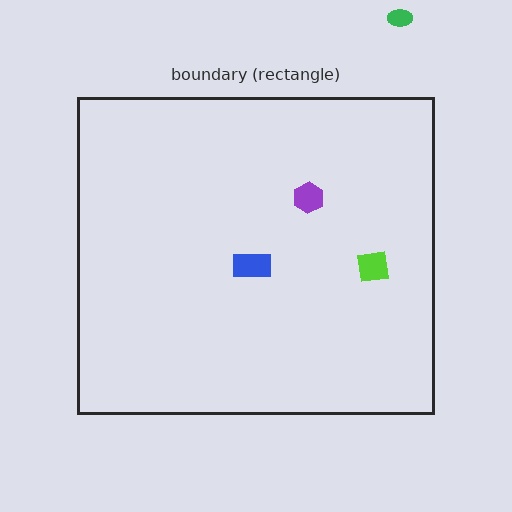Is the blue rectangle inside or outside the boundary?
Inside.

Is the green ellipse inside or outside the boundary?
Outside.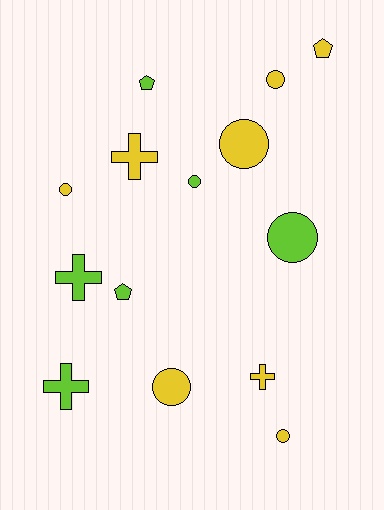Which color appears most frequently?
Yellow, with 8 objects.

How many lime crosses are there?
There are 2 lime crosses.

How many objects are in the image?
There are 14 objects.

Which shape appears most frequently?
Circle, with 7 objects.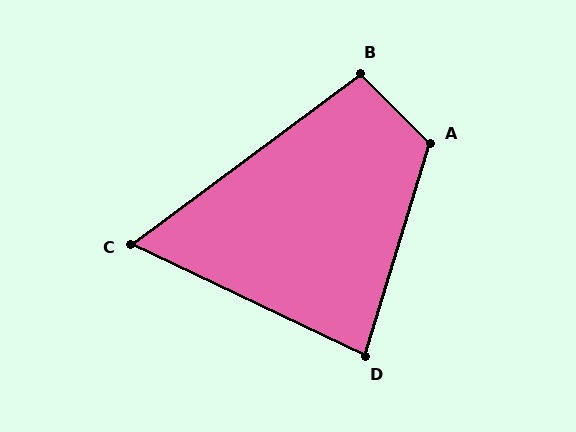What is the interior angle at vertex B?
Approximately 98 degrees (obtuse).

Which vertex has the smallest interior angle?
C, at approximately 62 degrees.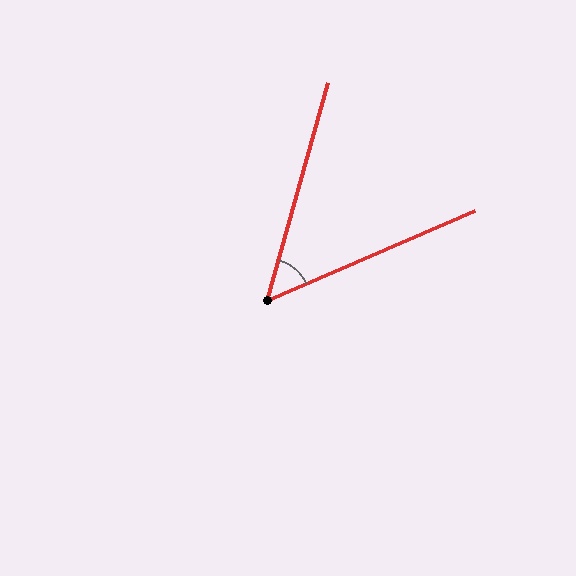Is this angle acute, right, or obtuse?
It is acute.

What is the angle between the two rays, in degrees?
Approximately 51 degrees.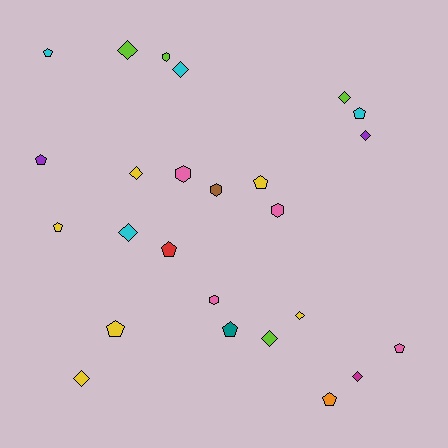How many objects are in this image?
There are 25 objects.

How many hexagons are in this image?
There are 5 hexagons.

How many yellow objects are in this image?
There are 6 yellow objects.